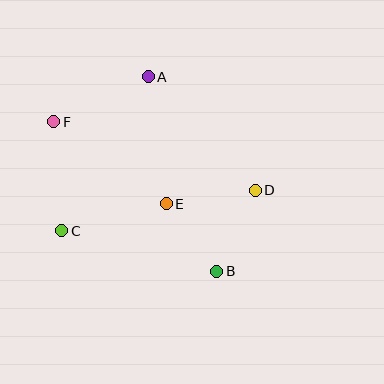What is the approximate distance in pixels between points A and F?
The distance between A and F is approximately 104 pixels.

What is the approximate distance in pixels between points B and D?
The distance between B and D is approximately 90 pixels.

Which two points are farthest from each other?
Points B and F are farthest from each other.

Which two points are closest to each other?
Points B and E are closest to each other.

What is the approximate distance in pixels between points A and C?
The distance between A and C is approximately 177 pixels.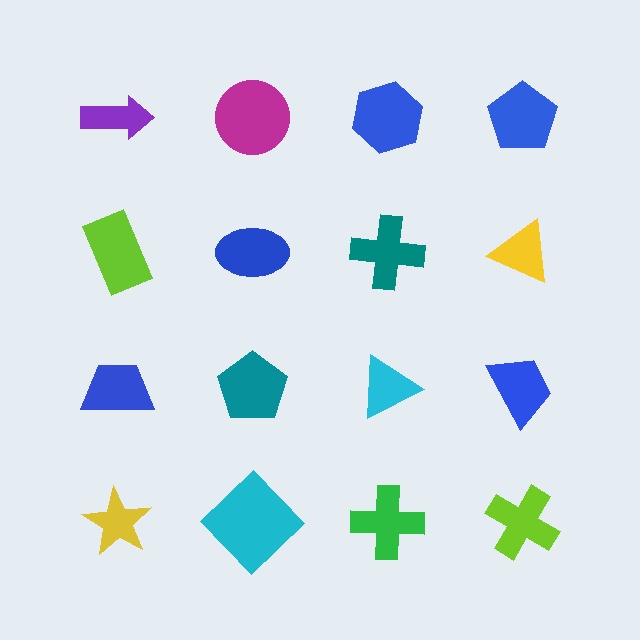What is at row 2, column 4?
A yellow triangle.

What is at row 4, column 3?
A green cross.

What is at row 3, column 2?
A teal pentagon.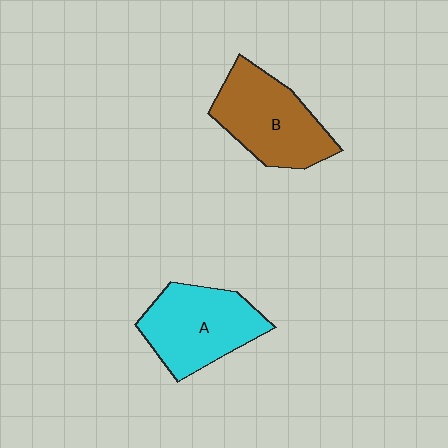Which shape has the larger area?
Shape B (brown).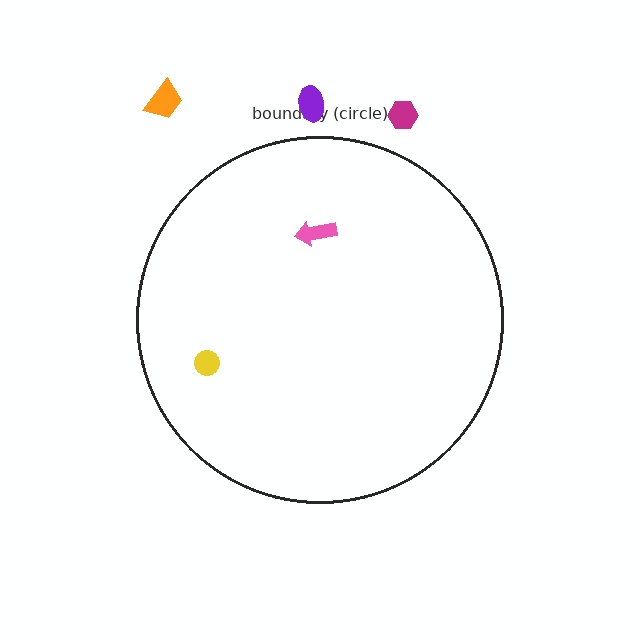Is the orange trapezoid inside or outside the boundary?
Outside.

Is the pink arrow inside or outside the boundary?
Inside.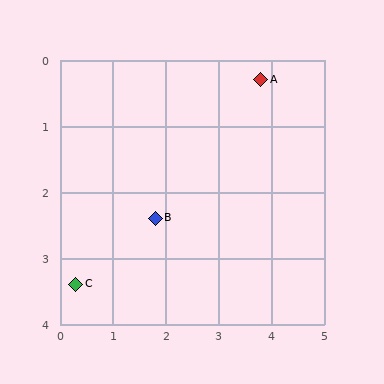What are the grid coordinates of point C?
Point C is at approximately (0.3, 3.4).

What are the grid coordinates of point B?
Point B is at approximately (1.8, 2.4).